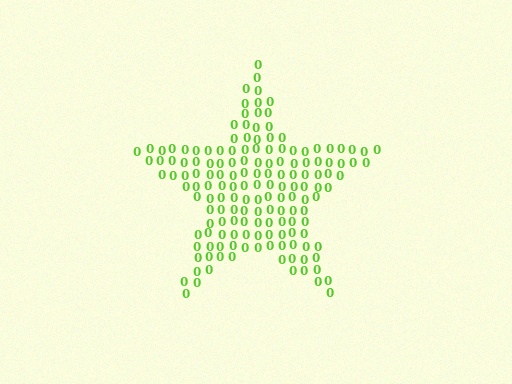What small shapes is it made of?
It is made of small digit 0's.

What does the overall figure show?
The overall figure shows a star.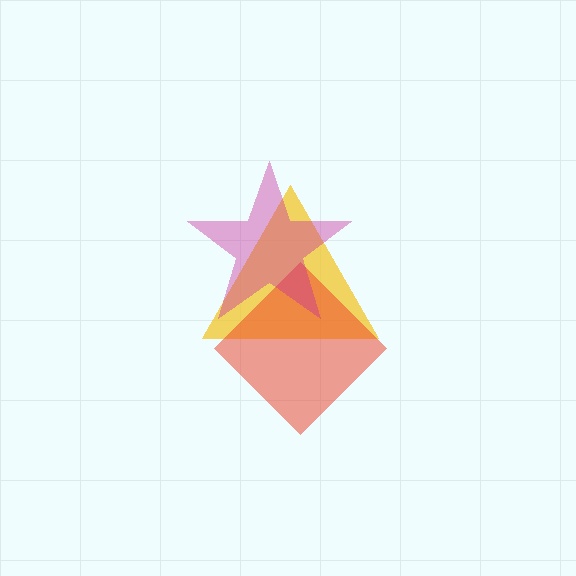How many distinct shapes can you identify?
There are 3 distinct shapes: a yellow triangle, a red diamond, a magenta star.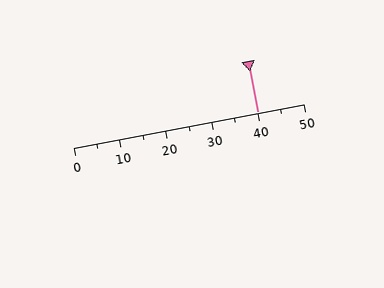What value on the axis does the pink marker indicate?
The marker indicates approximately 40.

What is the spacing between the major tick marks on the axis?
The major ticks are spaced 10 apart.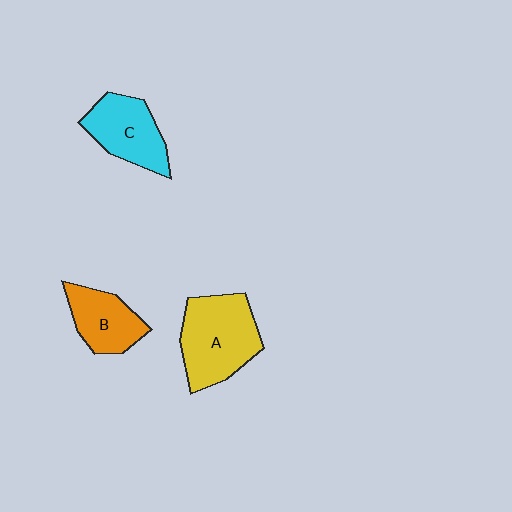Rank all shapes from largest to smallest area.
From largest to smallest: A (yellow), C (cyan), B (orange).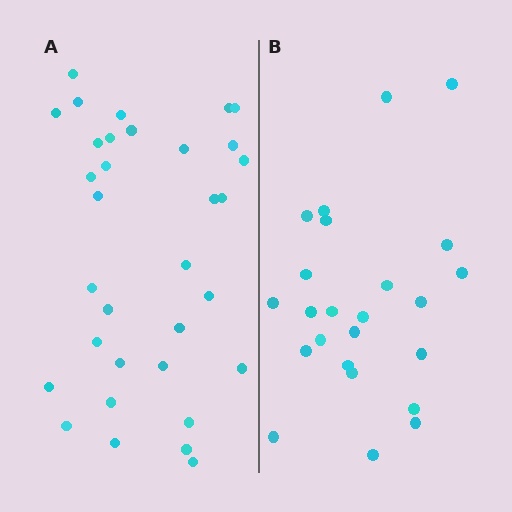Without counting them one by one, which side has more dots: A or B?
Region A (the left region) has more dots.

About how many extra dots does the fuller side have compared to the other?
Region A has roughly 8 or so more dots than region B.